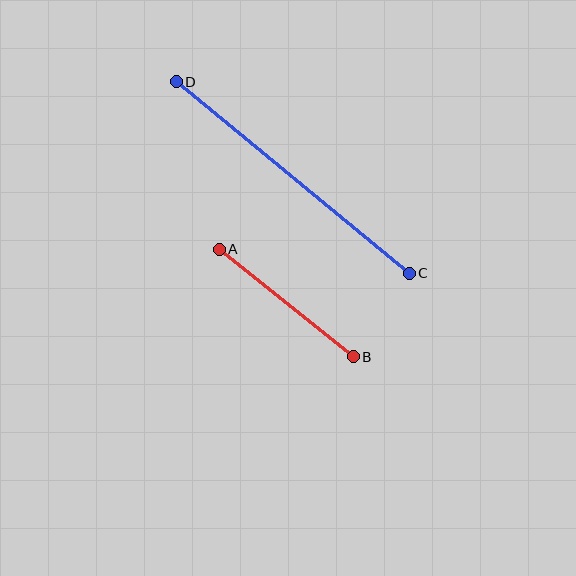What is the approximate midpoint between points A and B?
The midpoint is at approximately (286, 303) pixels.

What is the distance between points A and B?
The distance is approximately 172 pixels.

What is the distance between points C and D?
The distance is approximately 301 pixels.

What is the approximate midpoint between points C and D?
The midpoint is at approximately (293, 178) pixels.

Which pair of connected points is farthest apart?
Points C and D are farthest apart.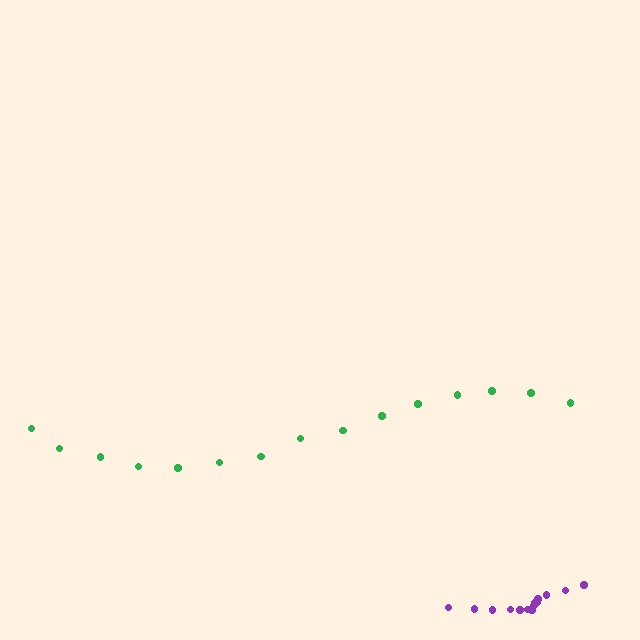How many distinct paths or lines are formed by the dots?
There are 2 distinct paths.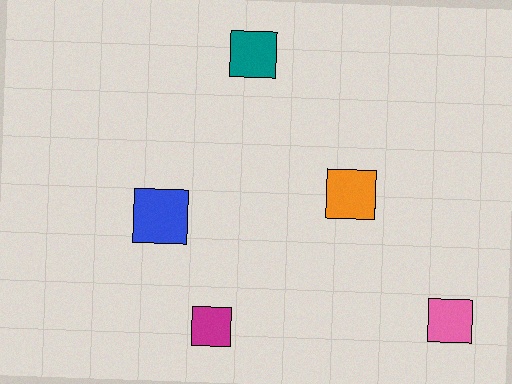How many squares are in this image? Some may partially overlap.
There are 5 squares.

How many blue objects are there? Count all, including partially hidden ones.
There is 1 blue object.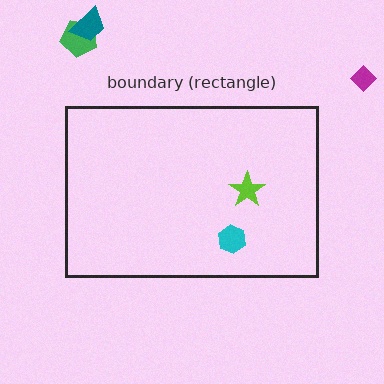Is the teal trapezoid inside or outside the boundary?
Outside.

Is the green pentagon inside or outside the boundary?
Outside.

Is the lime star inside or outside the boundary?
Inside.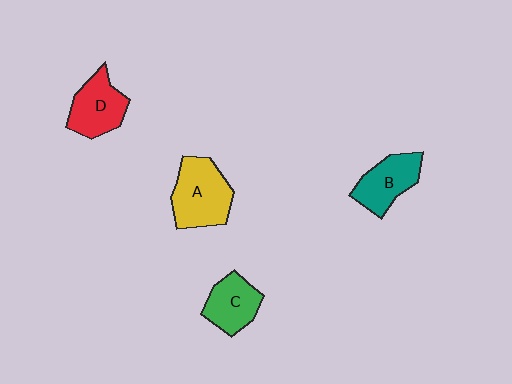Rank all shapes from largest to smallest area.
From largest to smallest: A (yellow), D (red), B (teal), C (green).